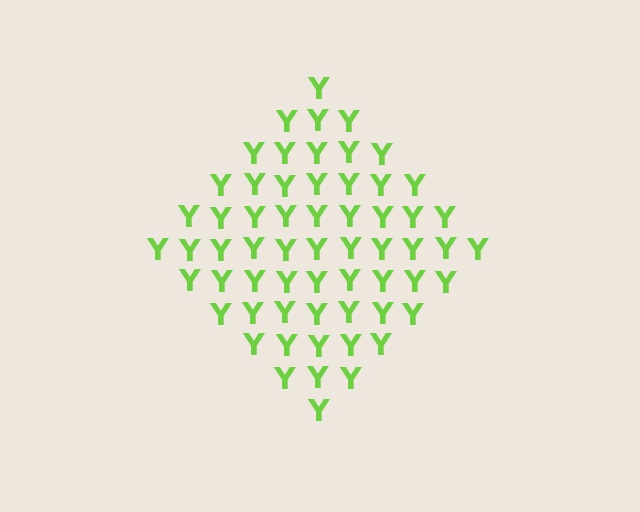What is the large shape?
The large shape is a diamond.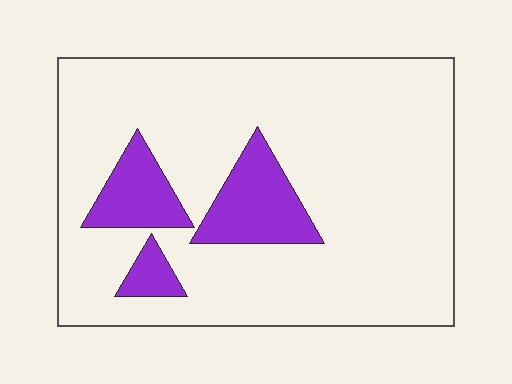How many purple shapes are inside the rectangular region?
3.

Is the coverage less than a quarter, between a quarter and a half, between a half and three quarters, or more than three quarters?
Less than a quarter.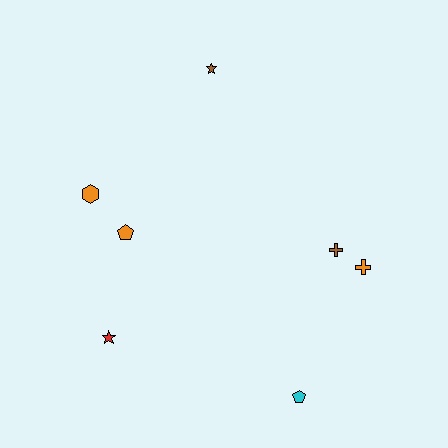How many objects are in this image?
There are 7 objects.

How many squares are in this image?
There are no squares.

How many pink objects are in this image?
There are no pink objects.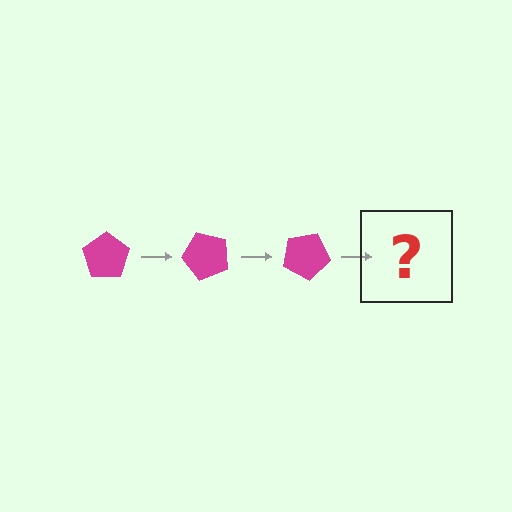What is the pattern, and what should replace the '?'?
The pattern is that the pentagon rotates 50 degrees each step. The '?' should be a magenta pentagon rotated 150 degrees.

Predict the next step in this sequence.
The next step is a magenta pentagon rotated 150 degrees.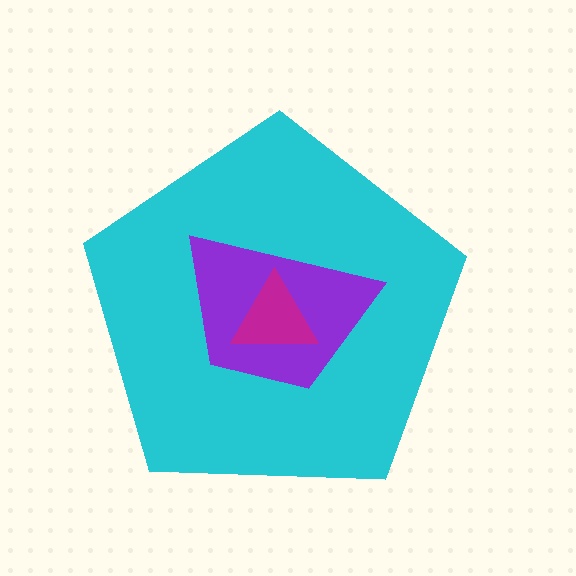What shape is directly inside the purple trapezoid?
The magenta triangle.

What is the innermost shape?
The magenta triangle.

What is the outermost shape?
The cyan pentagon.